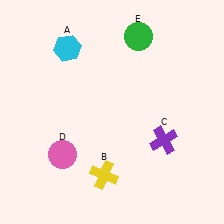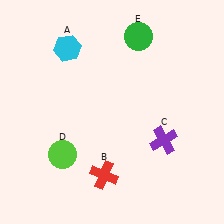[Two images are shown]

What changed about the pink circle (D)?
In Image 1, D is pink. In Image 2, it changed to lime.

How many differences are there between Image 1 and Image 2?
There are 2 differences between the two images.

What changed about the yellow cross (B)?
In Image 1, B is yellow. In Image 2, it changed to red.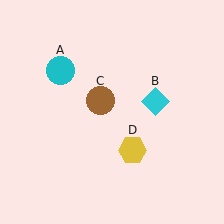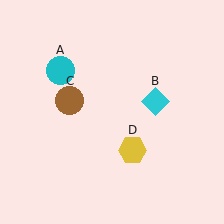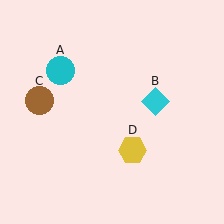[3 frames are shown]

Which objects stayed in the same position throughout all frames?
Cyan circle (object A) and cyan diamond (object B) and yellow hexagon (object D) remained stationary.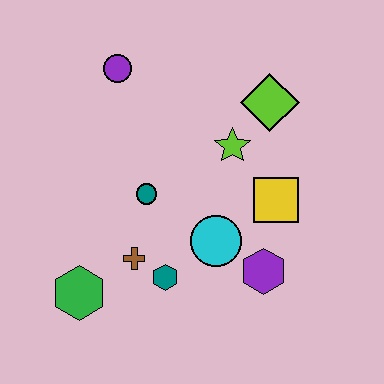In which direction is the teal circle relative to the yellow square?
The teal circle is to the left of the yellow square.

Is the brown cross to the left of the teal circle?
Yes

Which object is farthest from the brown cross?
The lime diamond is farthest from the brown cross.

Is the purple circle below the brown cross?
No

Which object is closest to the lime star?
The lime diamond is closest to the lime star.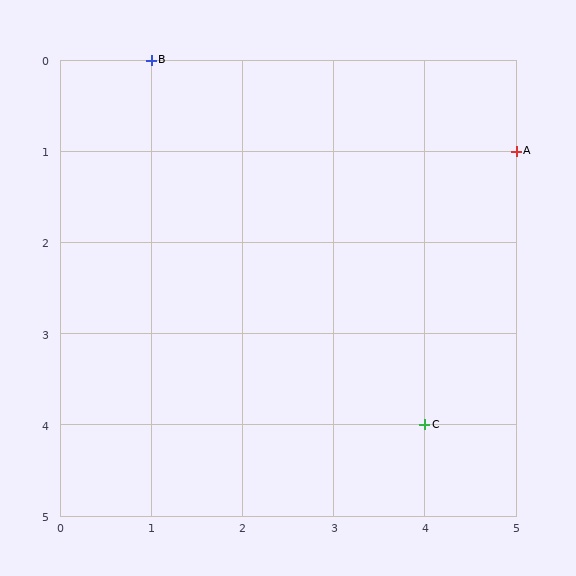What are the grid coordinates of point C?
Point C is at grid coordinates (4, 4).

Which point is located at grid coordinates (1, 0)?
Point B is at (1, 0).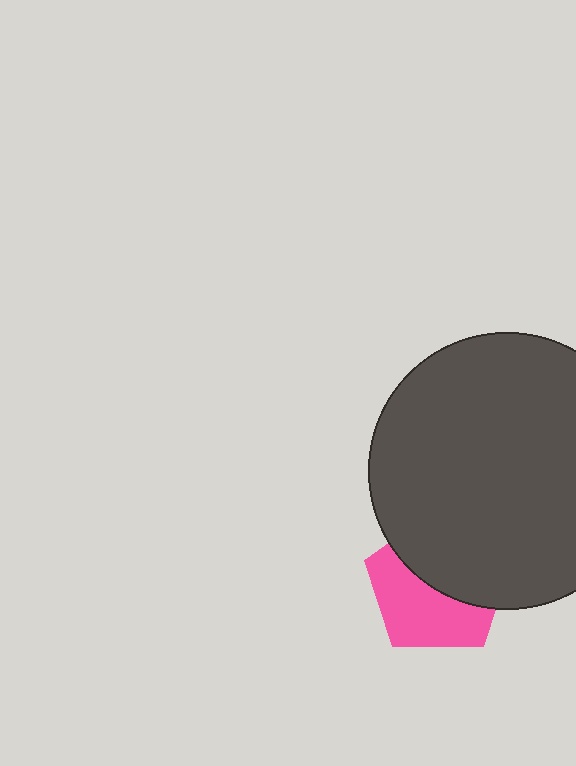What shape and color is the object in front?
The object in front is a dark gray circle.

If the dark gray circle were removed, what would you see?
You would see the complete pink pentagon.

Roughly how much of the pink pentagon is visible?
About half of it is visible (roughly 50%).